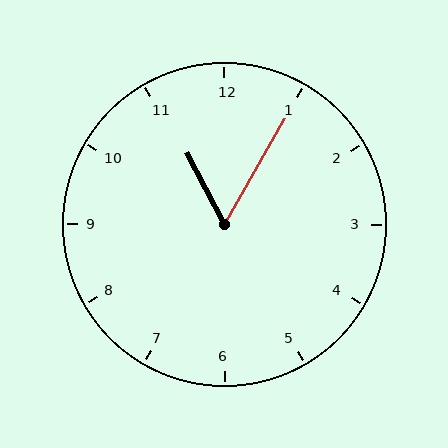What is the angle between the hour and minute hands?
Approximately 58 degrees.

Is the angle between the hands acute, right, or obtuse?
It is acute.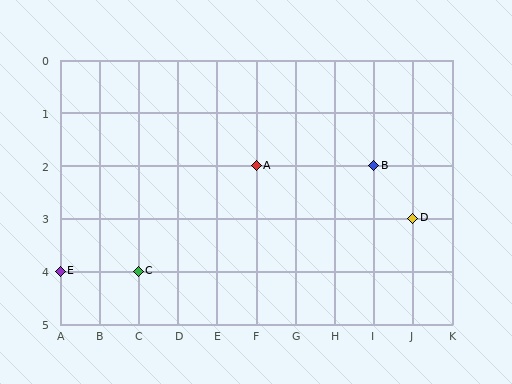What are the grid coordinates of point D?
Point D is at grid coordinates (J, 3).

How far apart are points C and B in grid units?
Points C and B are 6 columns and 2 rows apart (about 6.3 grid units diagonally).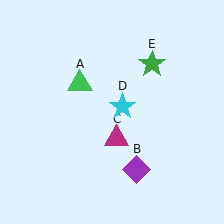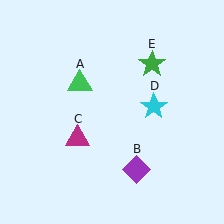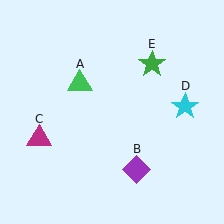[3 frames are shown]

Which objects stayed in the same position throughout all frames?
Green triangle (object A) and purple diamond (object B) and green star (object E) remained stationary.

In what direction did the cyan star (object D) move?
The cyan star (object D) moved right.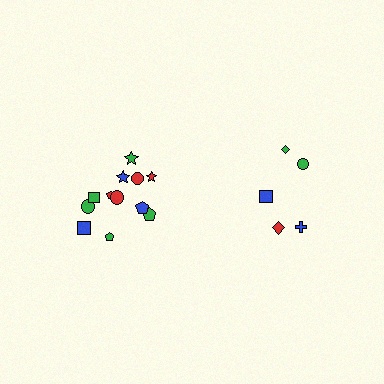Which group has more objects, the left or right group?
The left group.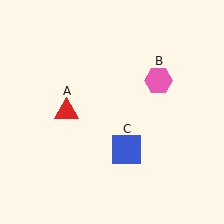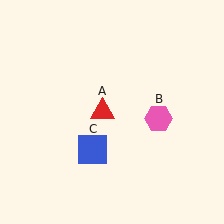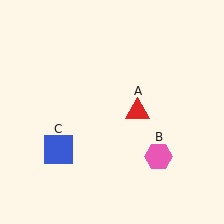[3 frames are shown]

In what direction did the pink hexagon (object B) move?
The pink hexagon (object B) moved down.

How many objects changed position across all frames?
3 objects changed position: red triangle (object A), pink hexagon (object B), blue square (object C).